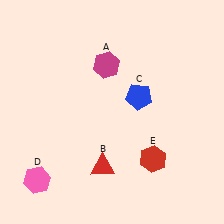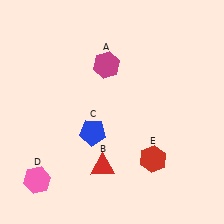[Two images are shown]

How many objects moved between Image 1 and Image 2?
1 object moved between the two images.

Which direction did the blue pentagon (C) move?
The blue pentagon (C) moved left.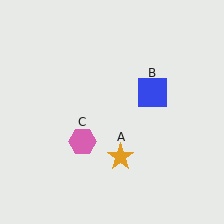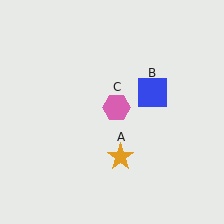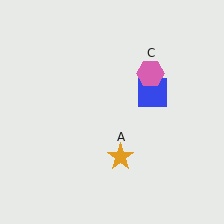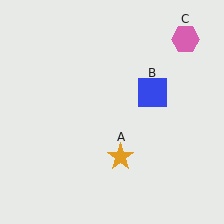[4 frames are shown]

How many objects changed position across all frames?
1 object changed position: pink hexagon (object C).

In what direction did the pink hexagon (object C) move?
The pink hexagon (object C) moved up and to the right.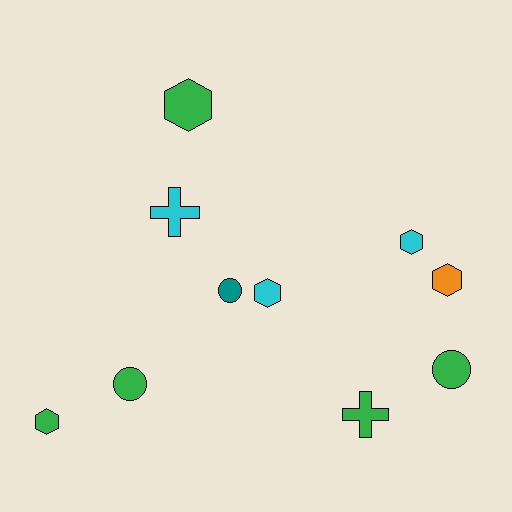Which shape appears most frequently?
Hexagon, with 5 objects.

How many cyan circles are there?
There are no cyan circles.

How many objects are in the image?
There are 10 objects.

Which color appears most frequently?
Green, with 5 objects.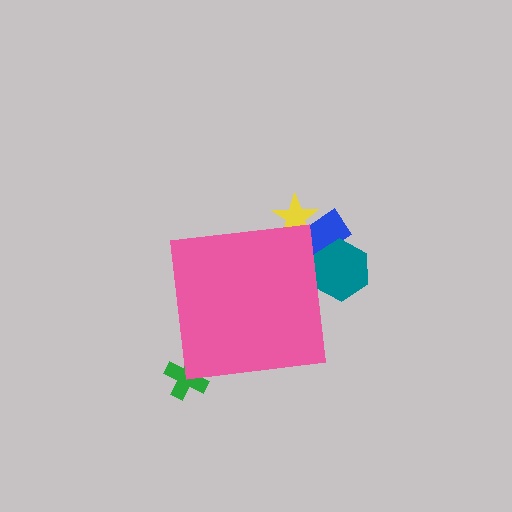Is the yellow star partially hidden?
Yes, the yellow star is partially hidden behind the pink square.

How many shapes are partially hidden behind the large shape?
4 shapes are partially hidden.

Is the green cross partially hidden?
Yes, the green cross is partially hidden behind the pink square.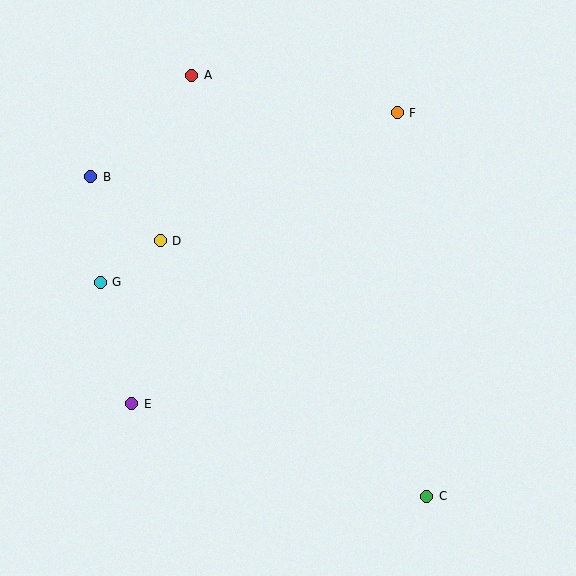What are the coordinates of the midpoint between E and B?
The midpoint between E and B is at (111, 290).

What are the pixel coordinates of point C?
Point C is at (427, 496).